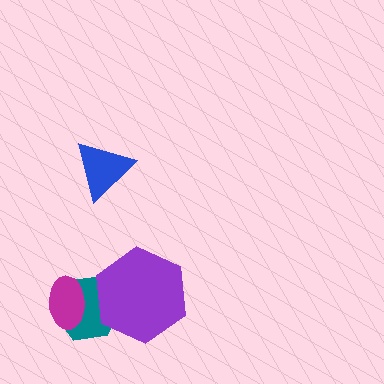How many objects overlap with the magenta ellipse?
1 object overlaps with the magenta ellipse.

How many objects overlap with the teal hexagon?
2 objects overlap with the teal hexagon.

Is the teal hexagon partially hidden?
Yes, it is partially covered by another shape.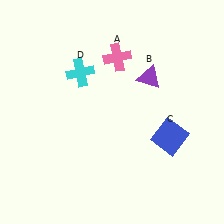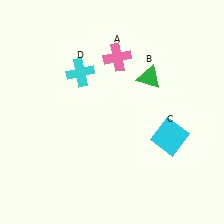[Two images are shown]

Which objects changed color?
B changed from purple to green. C changed from blue to cyan.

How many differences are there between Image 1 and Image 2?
There are 2 differences between the two images.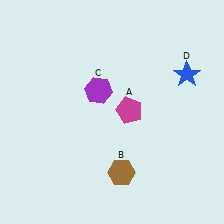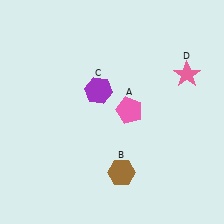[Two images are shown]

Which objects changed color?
A changed from magenta to pink. D changed from blue to pink.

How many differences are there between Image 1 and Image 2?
There are 2 differences between the two images.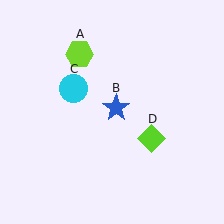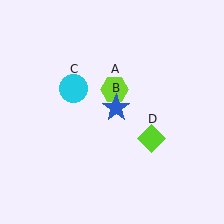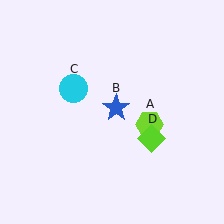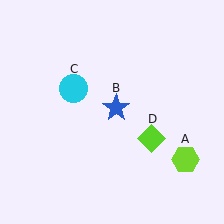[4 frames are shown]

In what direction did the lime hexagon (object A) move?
The lime hexagon (object A) moved down and to the right.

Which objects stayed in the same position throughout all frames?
Blue star (object B) and cyan circle (object C) and lime diamond (object D) remained stationary.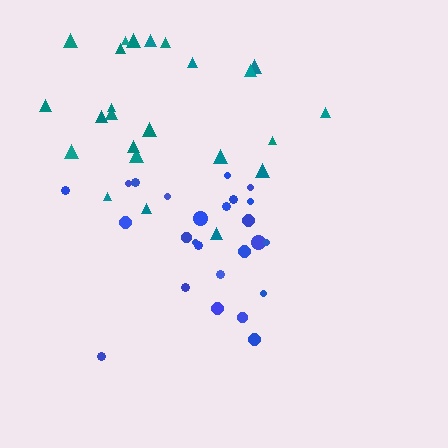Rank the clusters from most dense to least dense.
blue, teal.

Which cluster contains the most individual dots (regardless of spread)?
Blue (25).